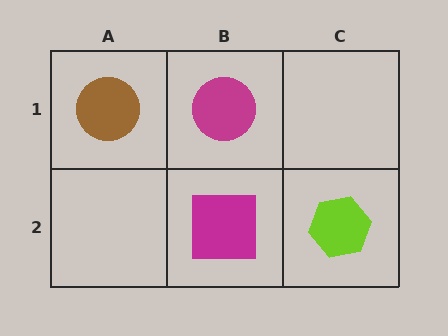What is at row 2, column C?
A lime hexagon.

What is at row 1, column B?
A magenta circle.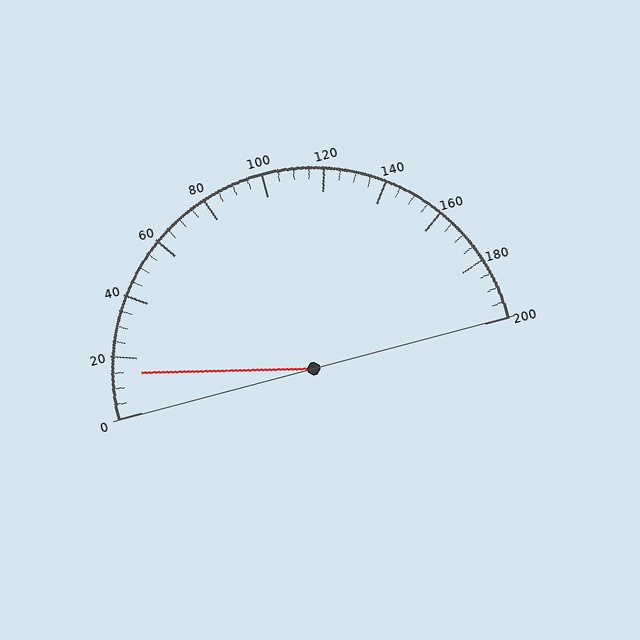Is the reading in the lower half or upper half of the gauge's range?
The reading is in the lower half of the range (0 to 200).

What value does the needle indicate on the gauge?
The needle indicates approximately 15.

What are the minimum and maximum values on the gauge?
The gauge ranges from 0 to 200.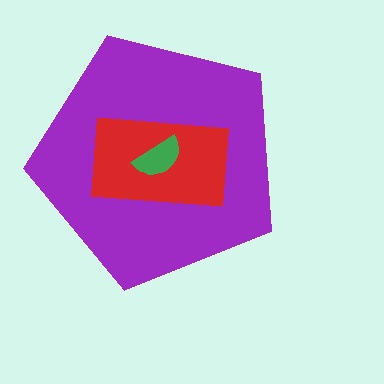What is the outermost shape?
The purple pentagon.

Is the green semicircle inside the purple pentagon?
Yes.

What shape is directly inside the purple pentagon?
The red rectangle.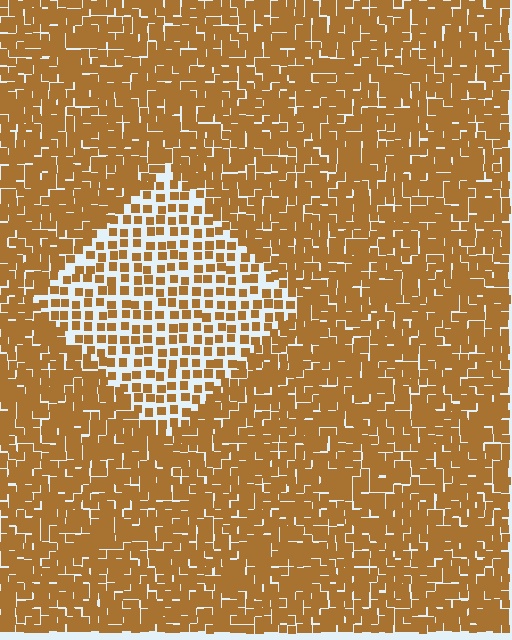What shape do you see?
I see a diamond.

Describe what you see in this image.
The image contains small brown elements arranged at two different densities. A diamond-shaped region is visible where the elements are less densely packed than the surrounding area.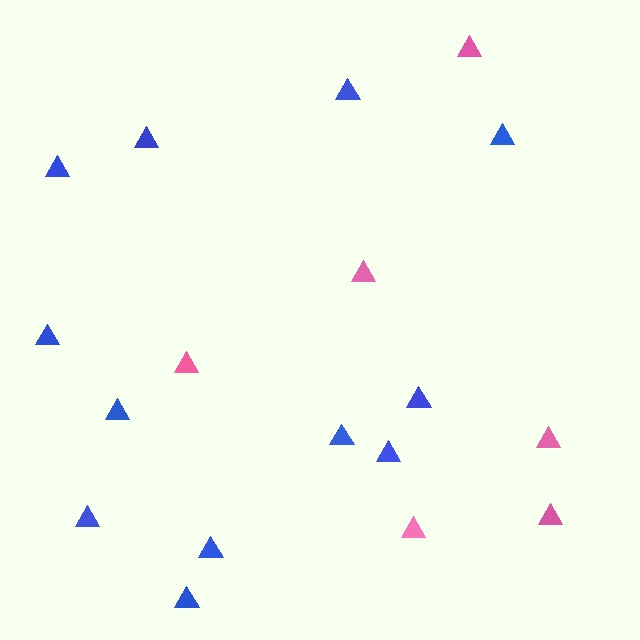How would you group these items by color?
There are 2 groups: one group of pink triangles (6) and one group of blue triangles (12).